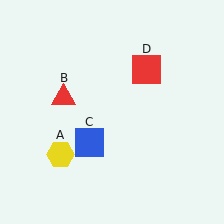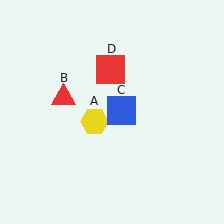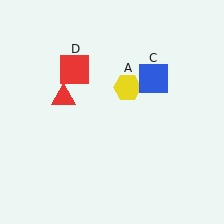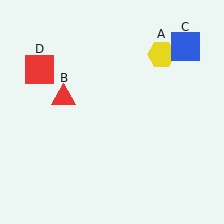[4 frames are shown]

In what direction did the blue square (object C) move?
The blue square (object C) moved up and to the right.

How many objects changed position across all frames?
3 objects changed position: yellow hexagon (object A), blue square (object C), red square (object D).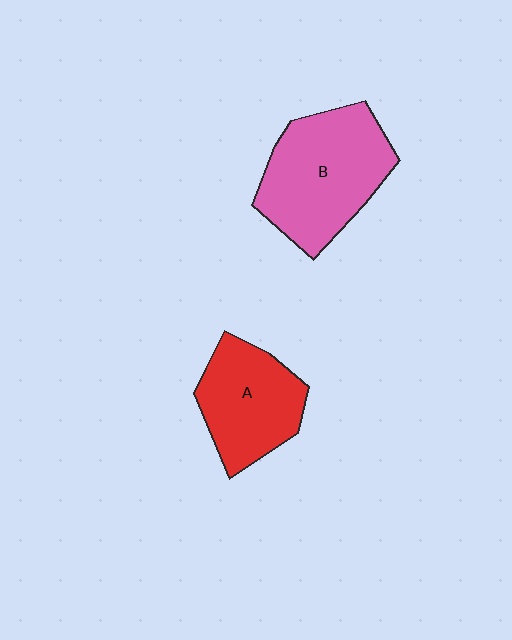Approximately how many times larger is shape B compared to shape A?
Approximately 1.3 times.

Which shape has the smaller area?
Shape A (red).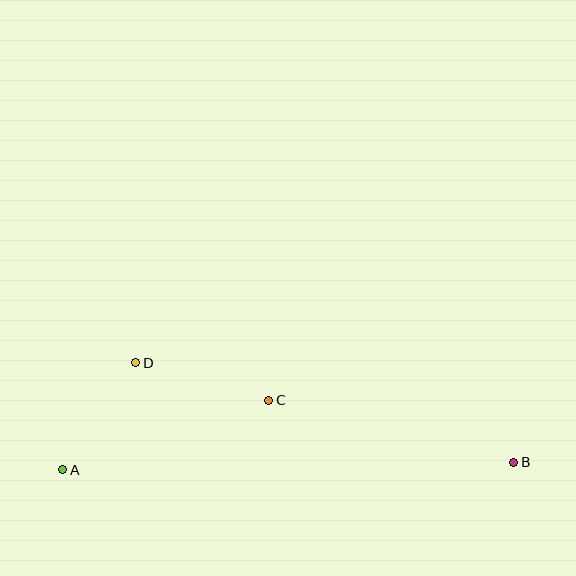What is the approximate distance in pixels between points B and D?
The distance between B and D is approximately 391 pixels.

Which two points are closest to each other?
Points A and D are closest to each other.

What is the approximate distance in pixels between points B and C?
The distance between B and C is approximately 253 pixels.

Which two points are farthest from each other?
Points A and B are farthest from each other.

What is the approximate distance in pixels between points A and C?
The distance between A and C is approximately 217 pixels.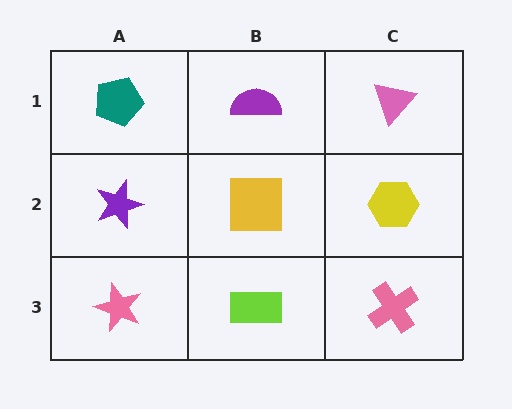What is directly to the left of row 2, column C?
A yellow square.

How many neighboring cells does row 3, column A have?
2.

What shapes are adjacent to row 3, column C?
A yellow hexagon (row 2, column C), a lime rectangle (row 3, column B).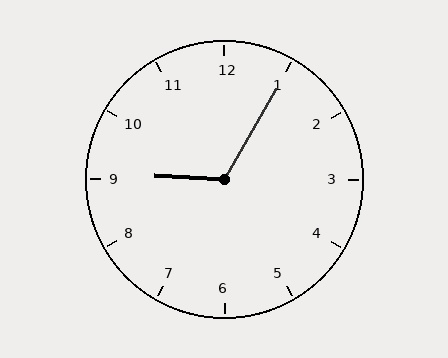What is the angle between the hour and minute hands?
Approximately 118 degrees.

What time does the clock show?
9:05.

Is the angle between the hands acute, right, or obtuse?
It is obtuse.